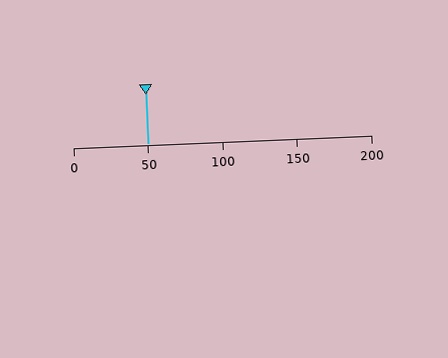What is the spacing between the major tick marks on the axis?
The major ticks are spaced 50 apart.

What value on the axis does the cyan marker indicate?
The marker indicates approximately 50.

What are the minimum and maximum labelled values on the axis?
The axis runs from 0 to 200.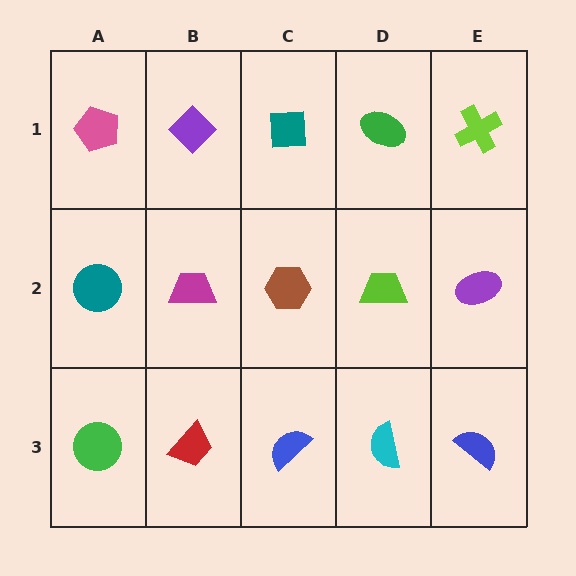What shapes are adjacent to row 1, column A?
A teal circle (row 2, column A), a purple diamond (row 1, column B).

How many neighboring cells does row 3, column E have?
2.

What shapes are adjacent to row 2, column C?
A teal square (row 1, column C), a blue semicircle (row 3, column C), a magenta trapezoid (row 2, column B), a lime trapezoid (row 2, column D).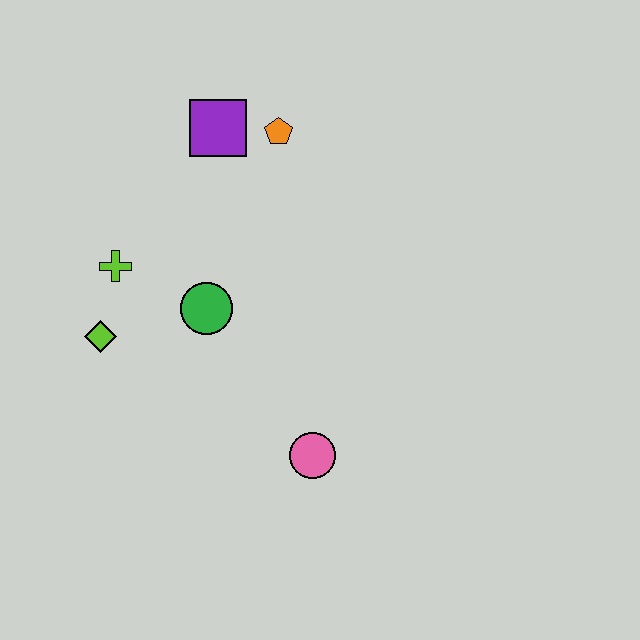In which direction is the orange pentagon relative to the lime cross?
The orange pentagon is to the right of the lime cross.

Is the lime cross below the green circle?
No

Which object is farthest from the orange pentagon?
The pink circle is farthest from the orange pentagon.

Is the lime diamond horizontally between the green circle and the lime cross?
No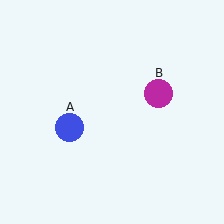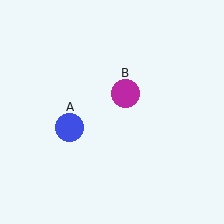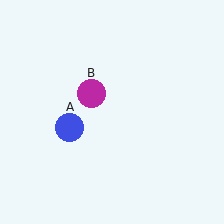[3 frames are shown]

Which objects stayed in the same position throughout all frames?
Blue circle (object A) remained stationary.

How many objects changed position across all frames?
1 object changed position: magenta circle (object B).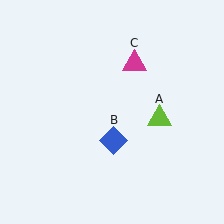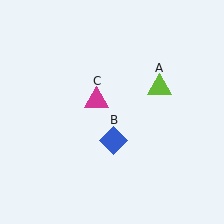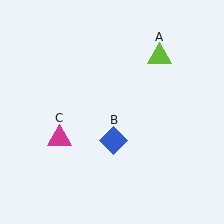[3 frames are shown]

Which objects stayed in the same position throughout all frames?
Blue diamond (object B) remained stationary.